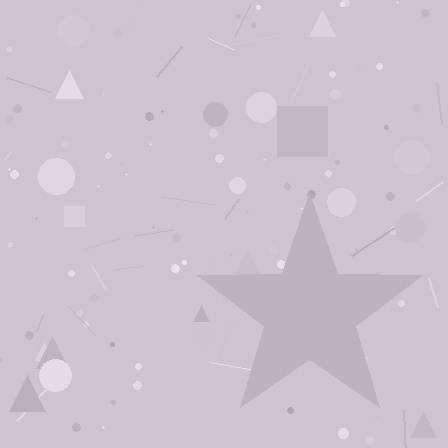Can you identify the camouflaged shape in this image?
The camouflaged shape is a star.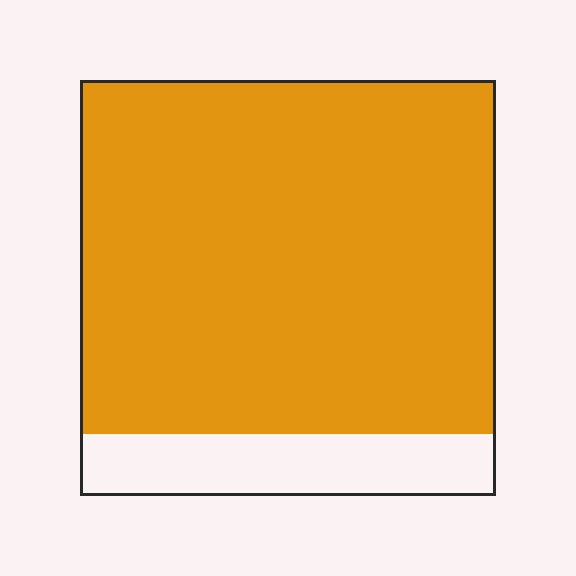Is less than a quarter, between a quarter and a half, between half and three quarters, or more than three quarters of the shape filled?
More than three quarters.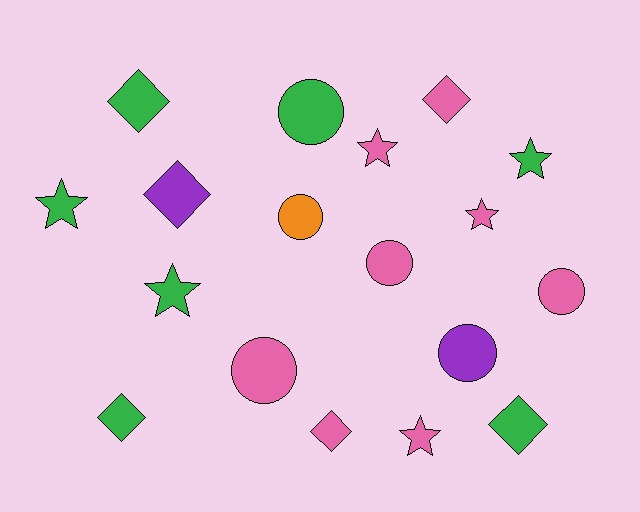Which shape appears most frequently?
Star, with 6 objects.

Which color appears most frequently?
Pink, with 8 objects.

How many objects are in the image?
There are 18 objects.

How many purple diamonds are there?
There is 1 purple diamond.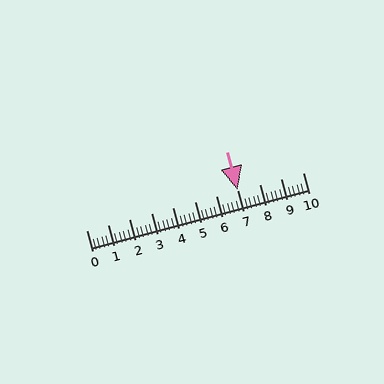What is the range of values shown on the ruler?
The ruler shows values from 0 to 10.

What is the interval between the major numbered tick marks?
The major tick marks are spaced 1 units apart.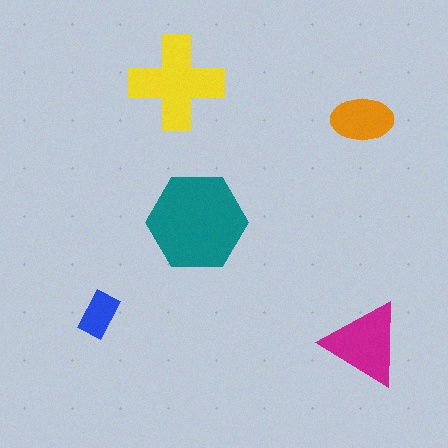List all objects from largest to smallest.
The teal hexagon, the yellow cross, the magenta triangle, the orange ellipse, the blue rectangle.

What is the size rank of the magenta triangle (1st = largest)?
3rd.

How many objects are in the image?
There are 5 objects in the image.